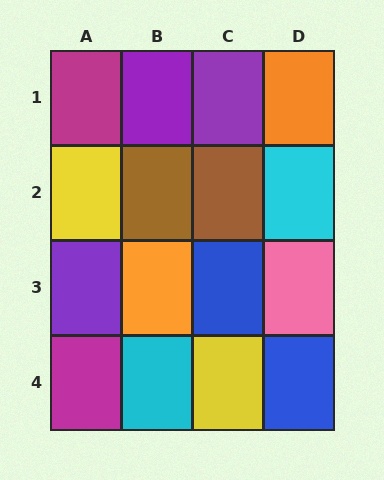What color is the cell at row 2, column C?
Brown.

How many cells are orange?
2 cells are orange.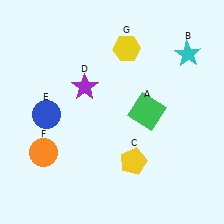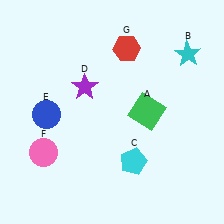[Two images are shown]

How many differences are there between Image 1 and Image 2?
There are 3 differences between the two images.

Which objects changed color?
C changed from yellow to cyan. F changed from orange to pink. G changed from yellow to red.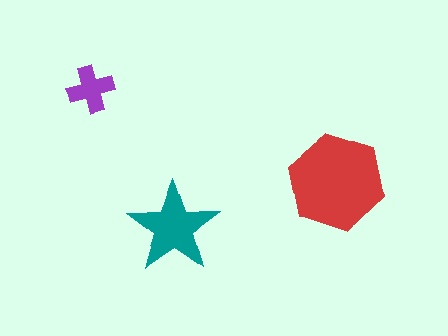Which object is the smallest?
The purple cross.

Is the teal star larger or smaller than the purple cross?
Larger.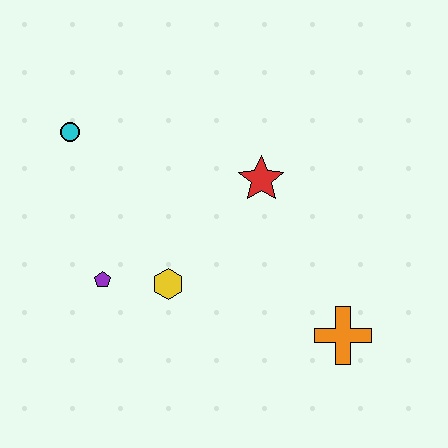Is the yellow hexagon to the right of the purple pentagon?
Yes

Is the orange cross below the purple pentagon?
Yes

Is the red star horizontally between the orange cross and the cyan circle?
Yes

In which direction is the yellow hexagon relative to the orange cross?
The yellow hexagon is to the left of the orange cross.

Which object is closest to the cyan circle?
The purple pentagon is closest to the cyan circle.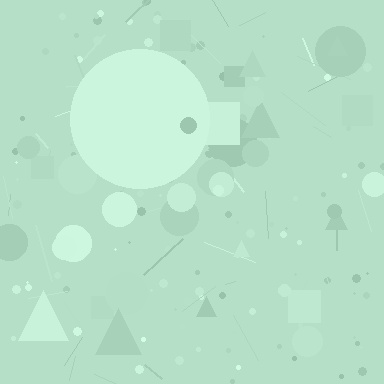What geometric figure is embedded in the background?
A circle is embedded in the background.